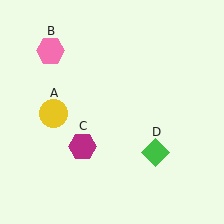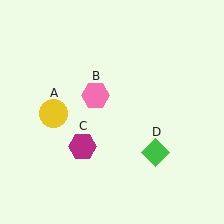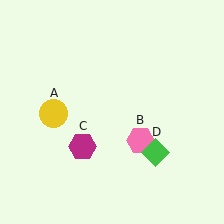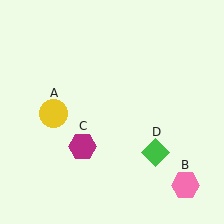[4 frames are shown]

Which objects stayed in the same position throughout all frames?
Yellow circle (object A) and magenta hexagon (object C) and green diamond (object D) remained stationary.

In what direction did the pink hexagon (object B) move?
The pink hexagon (object B) moved down and to the right.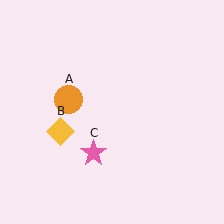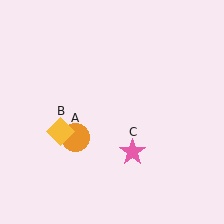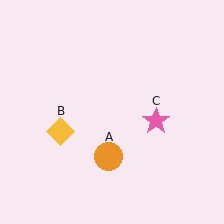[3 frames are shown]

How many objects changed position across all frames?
2 objects changed position: orange circle (object A), pink star (object C).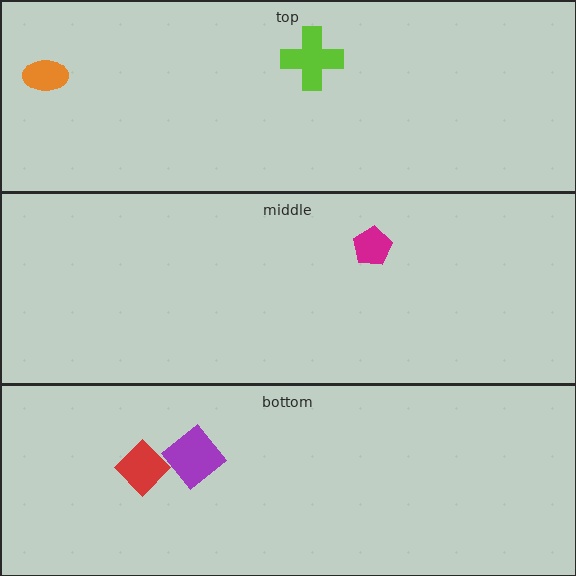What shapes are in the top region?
The orange ellipse, the lime cross.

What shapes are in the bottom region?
The red diamond, the purple diamond.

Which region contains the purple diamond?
The bottom region.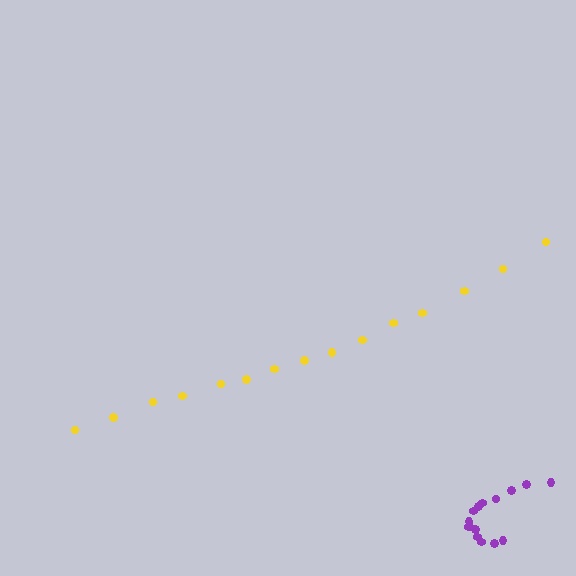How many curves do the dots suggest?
There are 2 distinct paths.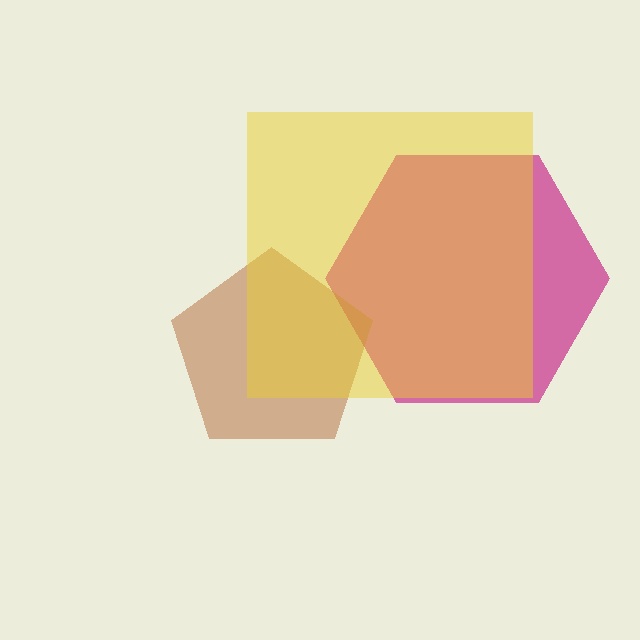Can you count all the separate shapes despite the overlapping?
Yes, there are 3 separate shapes.